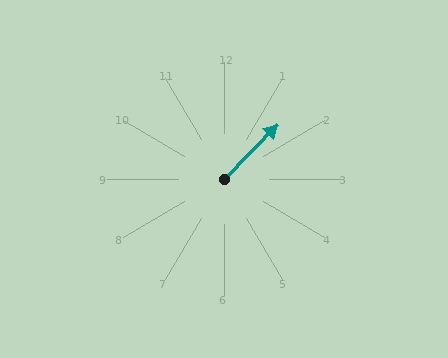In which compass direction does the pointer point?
Northeast.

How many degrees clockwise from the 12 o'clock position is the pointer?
Approximately 44 degrees.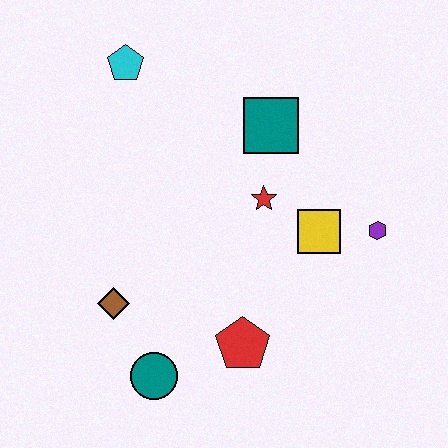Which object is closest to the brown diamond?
The teal circle is closest to the brown diamond.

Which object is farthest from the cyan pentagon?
The teal circle is farthest from the cyan pentagon.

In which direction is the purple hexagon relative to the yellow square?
The purple hexagon is to the right of the yellow square.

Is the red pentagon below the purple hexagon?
Yes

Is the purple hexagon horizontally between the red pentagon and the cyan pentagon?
No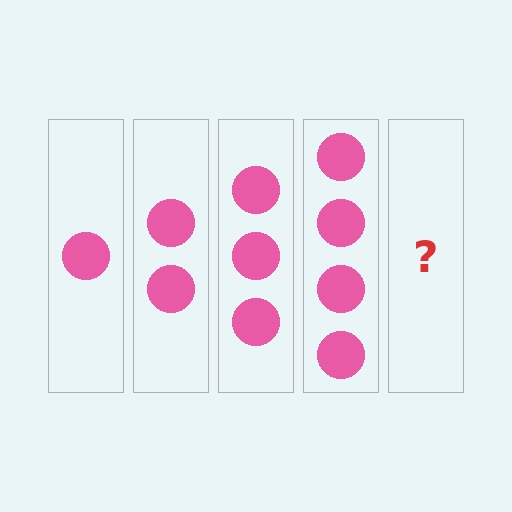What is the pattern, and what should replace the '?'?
The pattern is that each step adds one more circle. The '?' should be 5 circles.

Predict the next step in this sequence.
The next step is 5 circles.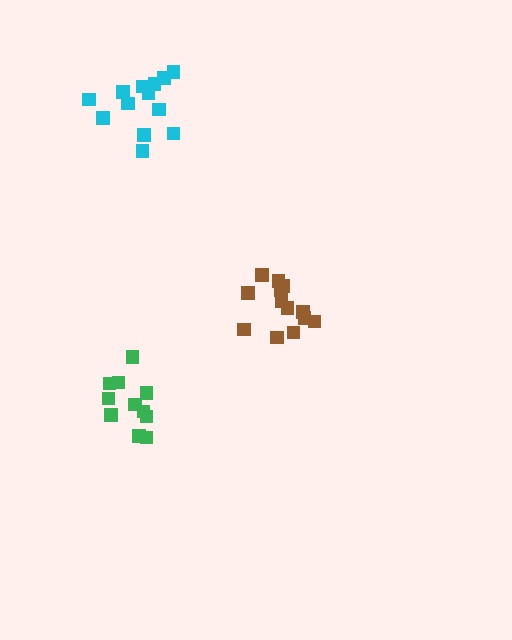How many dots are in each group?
Group 1: 11 dots, Group 2: 13 dots, Group 3: 13 dots (37 total).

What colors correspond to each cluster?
The clusters are colored: green, cyan, brown.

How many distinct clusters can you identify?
There are 3 distinct clusters.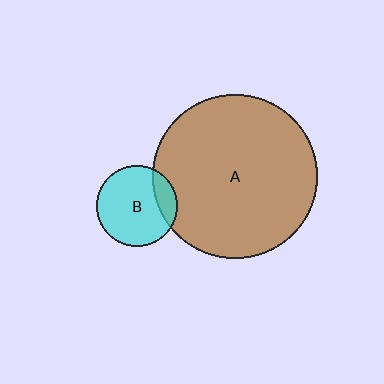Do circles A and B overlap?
Yes.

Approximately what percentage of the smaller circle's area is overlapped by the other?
Approximately 15%.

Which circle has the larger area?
Circle A (brown).